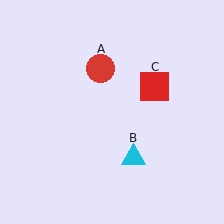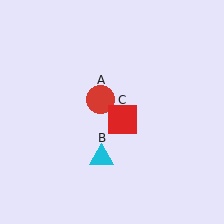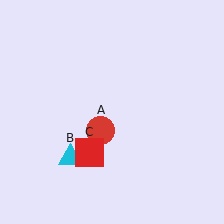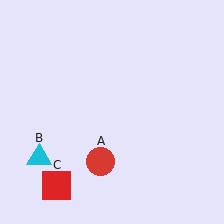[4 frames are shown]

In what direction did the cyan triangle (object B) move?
The cyan triangle (object B) moved left.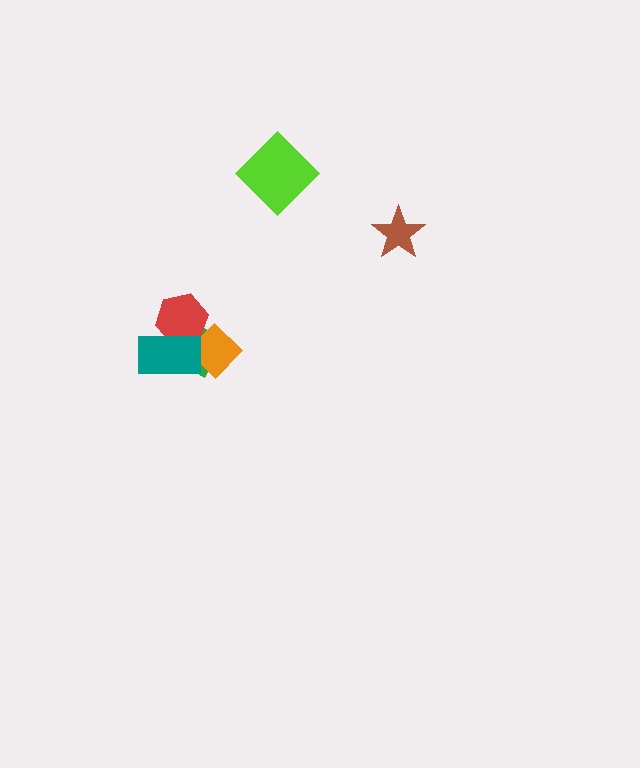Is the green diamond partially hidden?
Yes, it is partially covered by another shape.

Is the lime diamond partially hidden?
No, no other shape covers it.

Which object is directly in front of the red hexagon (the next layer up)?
The orange diamond is directly in front of the red hexagon.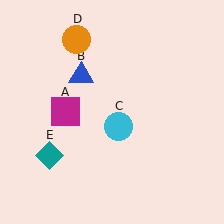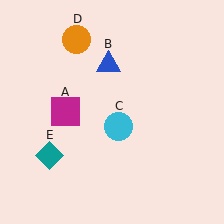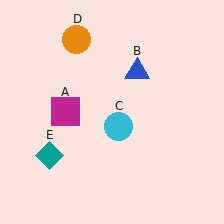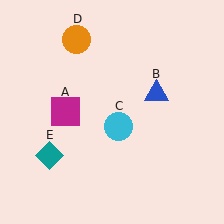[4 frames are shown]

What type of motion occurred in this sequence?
The blue triangle (object B) rotated clockwise around the center of the scene.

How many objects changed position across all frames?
1 object changed position: blue triangle (object B).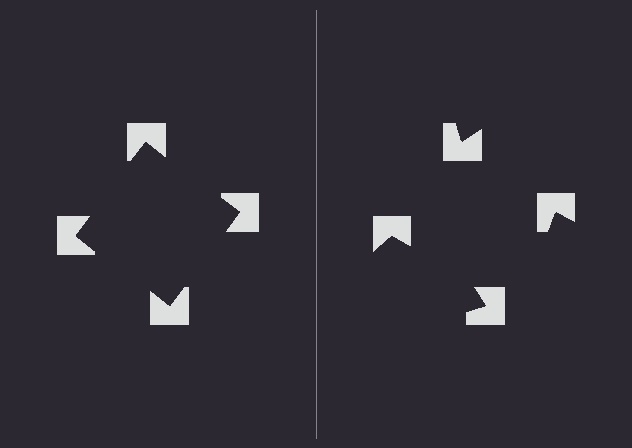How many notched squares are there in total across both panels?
8 — 4 on each side.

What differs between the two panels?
The notched squares are positioned identically on both sides; only the wedge orientations differ. On the left they align to a square; on the right they are misaligned.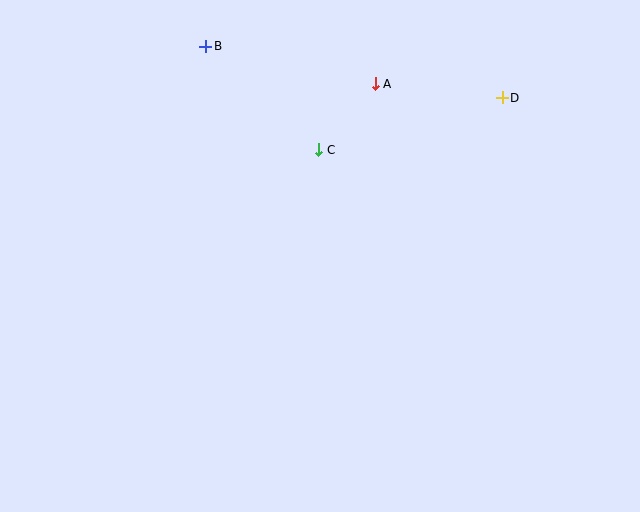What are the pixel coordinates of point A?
Point A is at (375, 84).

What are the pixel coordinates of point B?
Point B is at (206, 46).